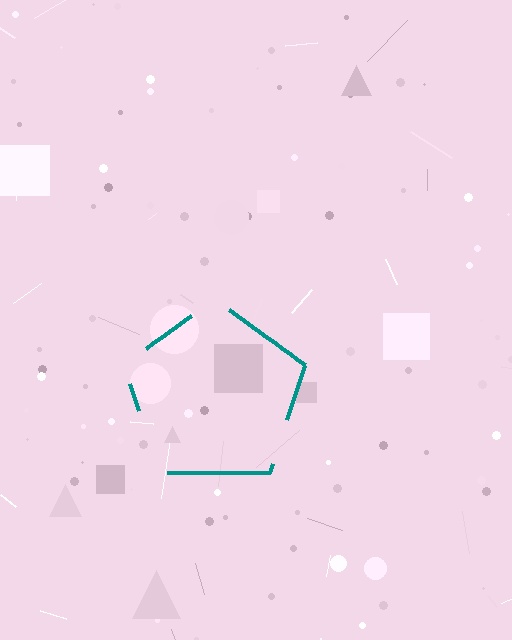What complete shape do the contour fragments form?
The contour fragments form a pentagon.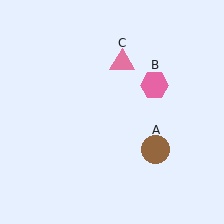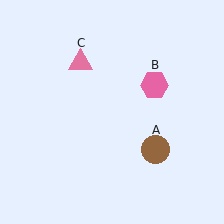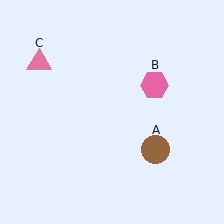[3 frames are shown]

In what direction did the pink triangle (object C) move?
The pink triangle (object C) moved left.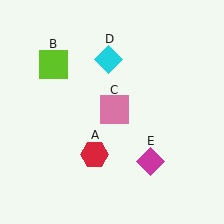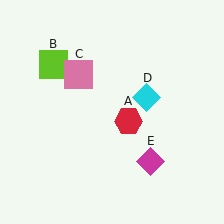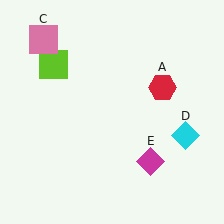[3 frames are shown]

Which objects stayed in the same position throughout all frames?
Lime square (object B) and magenta diamond (object E) remained stationary.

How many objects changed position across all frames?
3 objects changed position: red hexagon (object A), pink square (object C), cyan diamond (object D).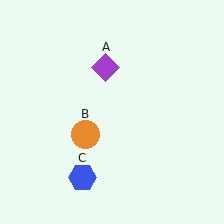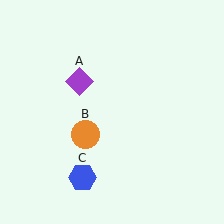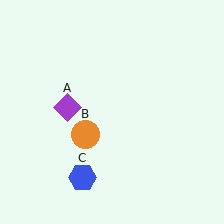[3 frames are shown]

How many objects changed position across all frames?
1 object changed position: purple diamond (object A).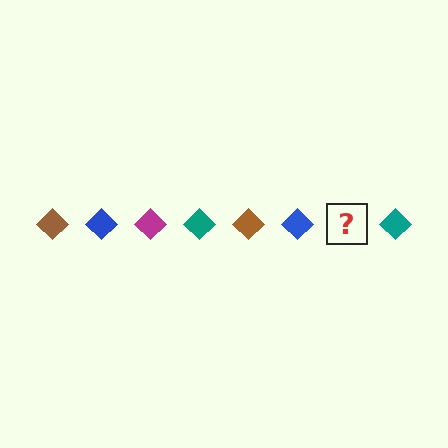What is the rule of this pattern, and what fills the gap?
The rule is that the pattern cycles through brown, blue, magenta, teal diamonds. The gap should be filled with a magenta diamond.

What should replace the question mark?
The question mark should be replaced with a magenta diamond.